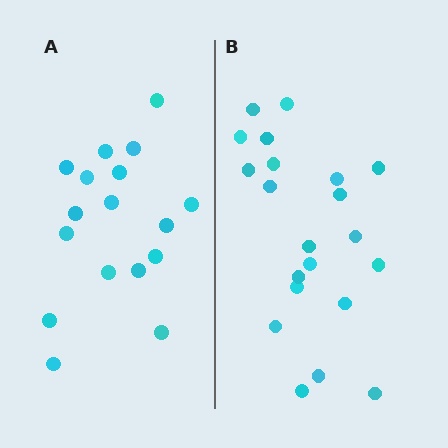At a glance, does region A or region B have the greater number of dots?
Region B (the right region) has more dots.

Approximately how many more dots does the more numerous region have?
Region B has about 4 more dots than region A.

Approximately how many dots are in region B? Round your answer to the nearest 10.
About 20 dots. (The exact count is 21, which rounds to 20.)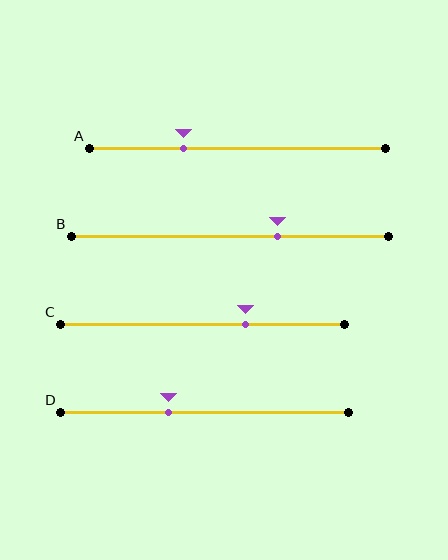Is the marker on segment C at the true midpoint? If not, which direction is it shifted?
No, the marker on segment C is shifted to the right by about 15% of the segment length.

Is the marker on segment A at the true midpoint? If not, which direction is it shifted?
No, the marker on segment A is shifted to the left by about 18% of the segment length.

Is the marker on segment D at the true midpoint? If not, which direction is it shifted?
No, the marker on segment D is shifted to the left by about 12% of the segment length.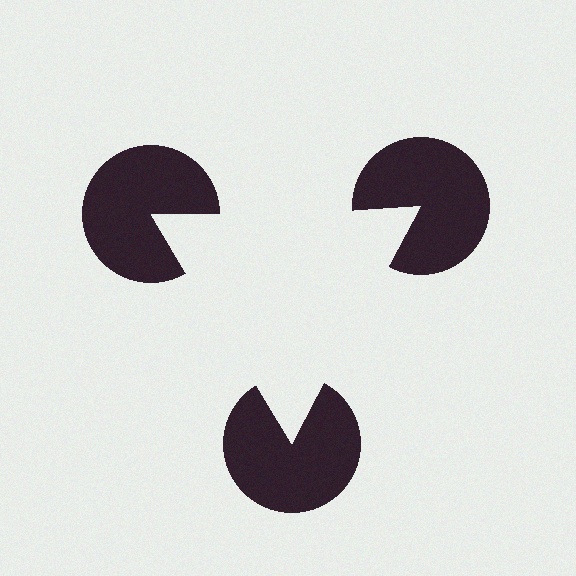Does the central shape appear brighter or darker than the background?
It typically appears slightly brighter than the background, even though no actual brightness change is drawn.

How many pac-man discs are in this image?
There are 3 — one at each vertex of the illusory triangle.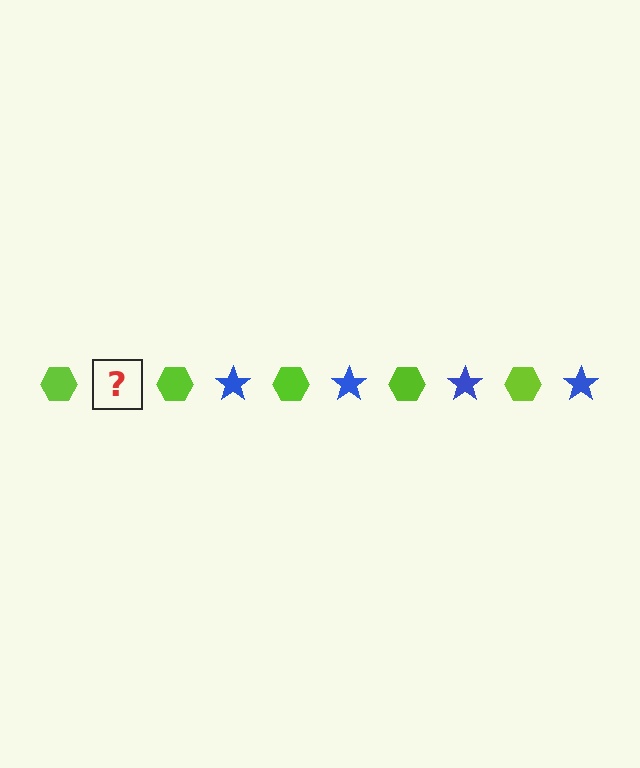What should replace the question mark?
The question mark should be replaced with a blue star.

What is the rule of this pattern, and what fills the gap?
The rule is that the pattern alternates between lime hexagon and blue star. The gap should be filled with a blue star.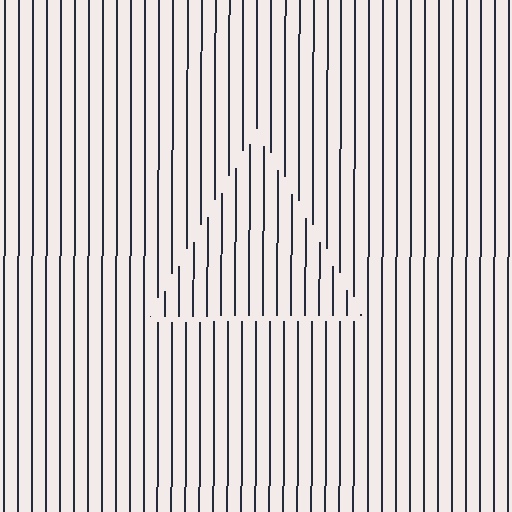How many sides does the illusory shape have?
3 sides — the line-ends trace a triangle.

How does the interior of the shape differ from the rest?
The interior of the shape contains the same grating, shifted by half a period — the contour is defined by the phase discontinuity where line-ends from the inner and outer gratings abut.